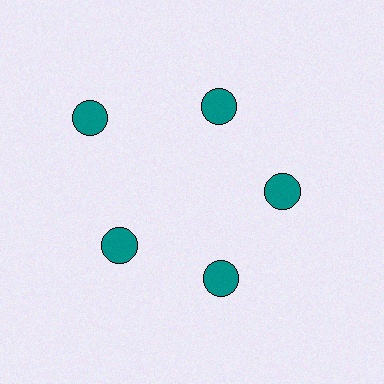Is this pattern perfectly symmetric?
No. The 5 teal circles are arranged in a ring, but one element near the 10 o'clock position is pushed outward from the center, breaking the 5-fold rotational symmetry.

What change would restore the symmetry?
The symmetry would be restored by moving it inward, back onto the ring so that all 5 circles sit at equal angles and equal distance from the center.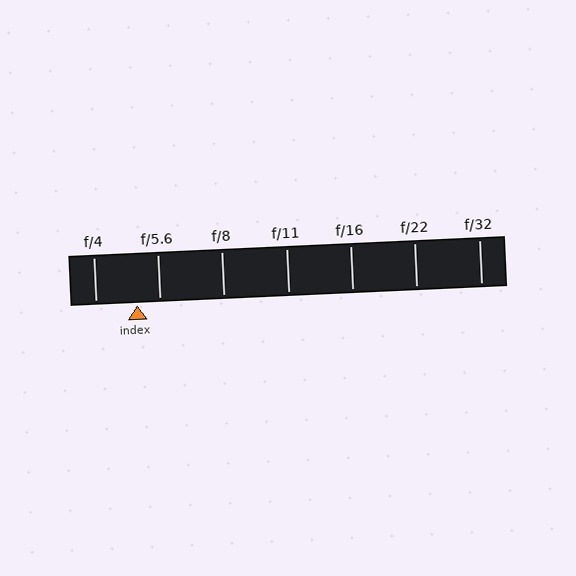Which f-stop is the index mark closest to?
The index mark is closest to f/5.6.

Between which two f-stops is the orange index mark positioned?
The index mark is between f/4 and f/5.6.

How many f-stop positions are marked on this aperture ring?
There are 7 f-stop positions marked.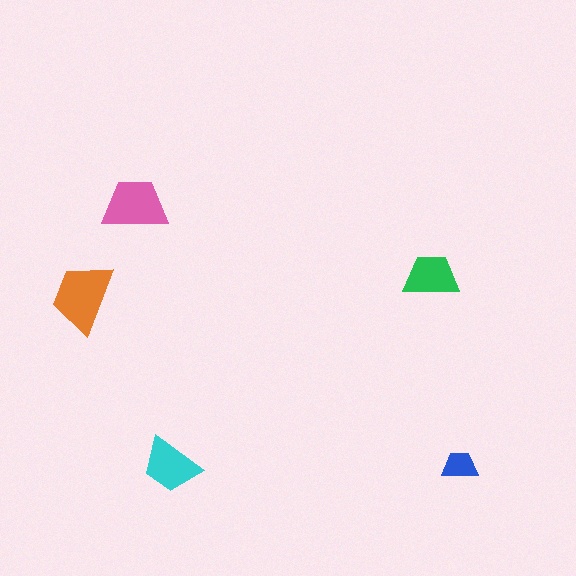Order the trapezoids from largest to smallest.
the orange one, the pink one, the cyan one, the green one, the blue one.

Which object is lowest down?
The cyan trapezoid is bottommost.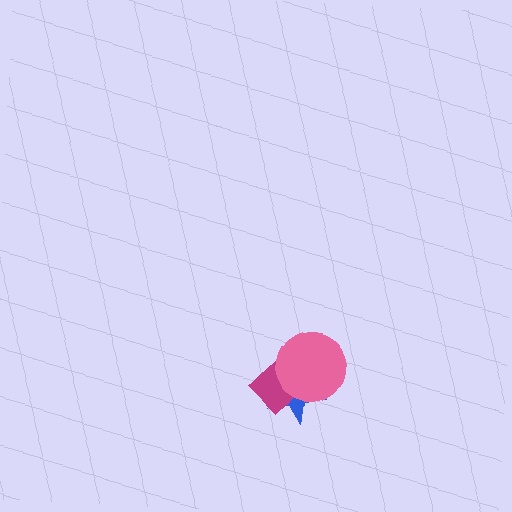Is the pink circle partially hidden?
No, no other shape covers it.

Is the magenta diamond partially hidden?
Yes, it is partially covered by another shape.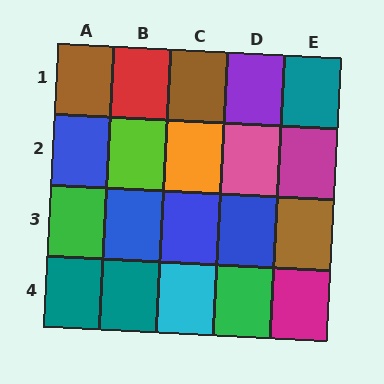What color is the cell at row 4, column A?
Teal.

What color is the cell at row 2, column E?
Magenta.